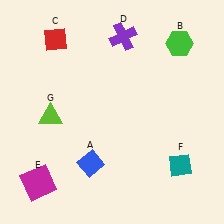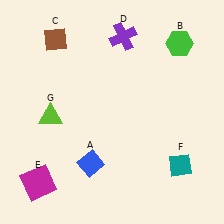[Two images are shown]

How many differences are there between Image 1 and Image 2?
There is 1 difference between the two images.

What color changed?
The diamond (C) changed from red in Image 1 to brown in Image 2.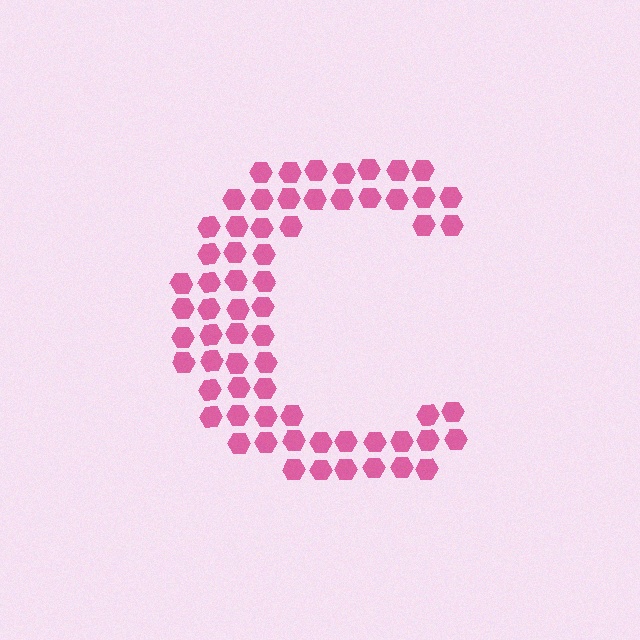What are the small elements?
The small elements are hexagons.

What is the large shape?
The large shape is the letter C.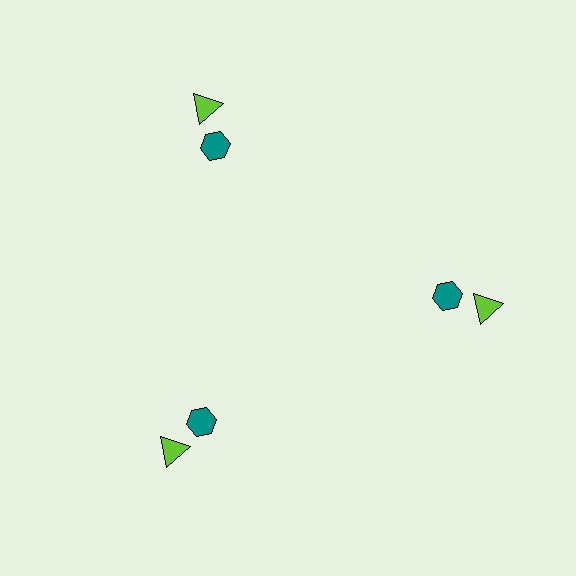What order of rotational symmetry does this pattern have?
This pattern has 3-fold rotational symmetry.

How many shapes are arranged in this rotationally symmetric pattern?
There are 6 shapes, arranged in 3 groups of 2.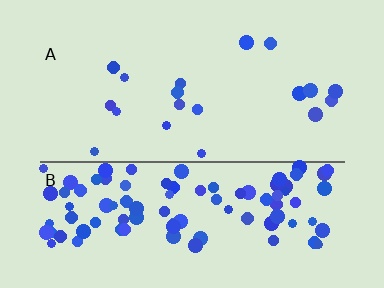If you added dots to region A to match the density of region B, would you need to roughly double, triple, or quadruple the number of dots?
Approximately quadruple.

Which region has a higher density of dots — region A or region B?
B (the bottom).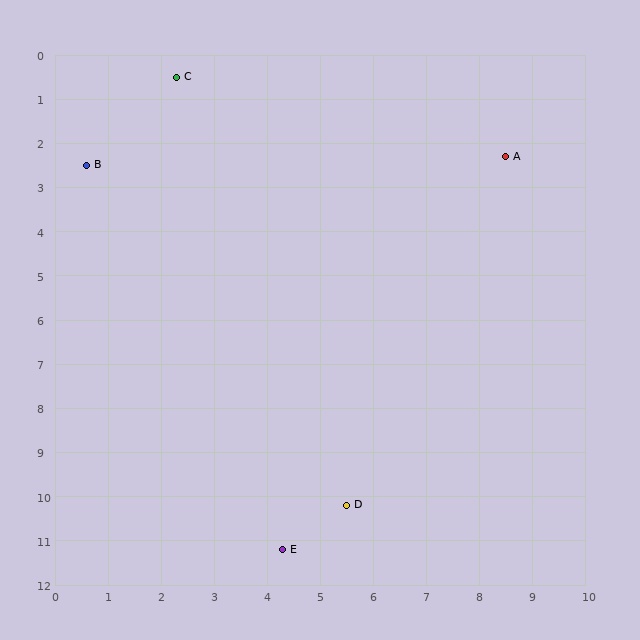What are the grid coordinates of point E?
Point E is at approximately (4.3, 11.2).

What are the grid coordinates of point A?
Point A is at approximately (8.5, 2.3).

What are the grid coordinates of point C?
Point C is at approximately (2.3, 0.5).